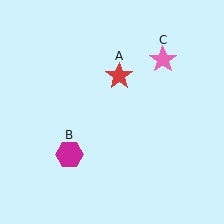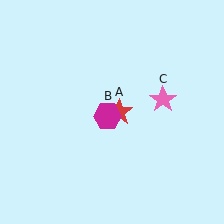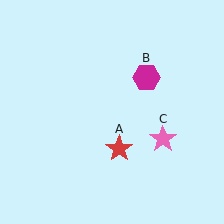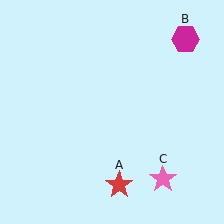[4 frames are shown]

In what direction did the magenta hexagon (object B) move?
The magenta hexagon (object B) moved up and to the right.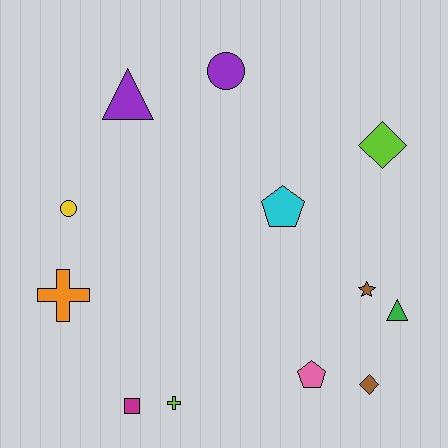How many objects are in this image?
There are 12 objects.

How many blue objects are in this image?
There are no blue objects.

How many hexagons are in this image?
There are no hexagons.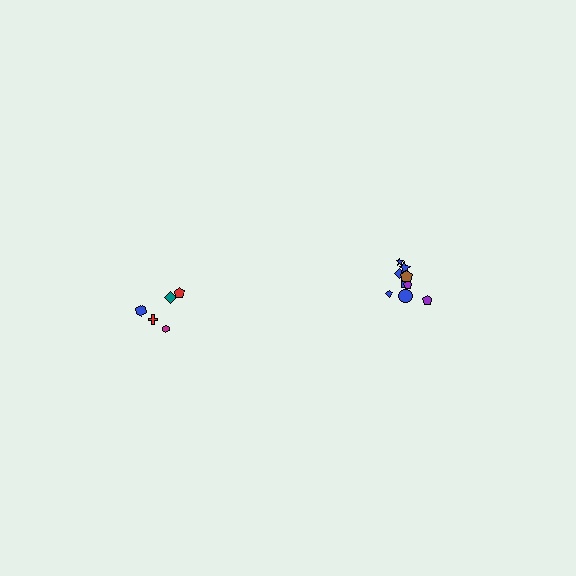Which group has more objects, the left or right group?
The right group.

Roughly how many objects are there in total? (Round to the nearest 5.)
Roughly 15 objects in total.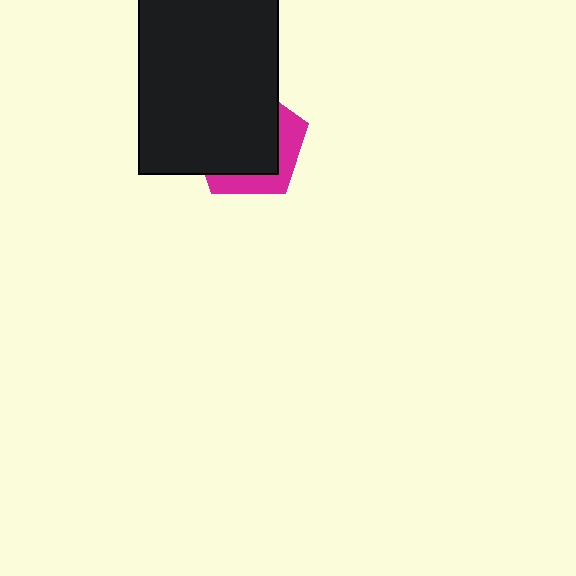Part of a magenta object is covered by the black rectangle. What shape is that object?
It is a pentagon.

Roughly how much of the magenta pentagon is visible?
A small part of it is visible (roughly 30%).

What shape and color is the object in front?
The object in front is a black rectangle.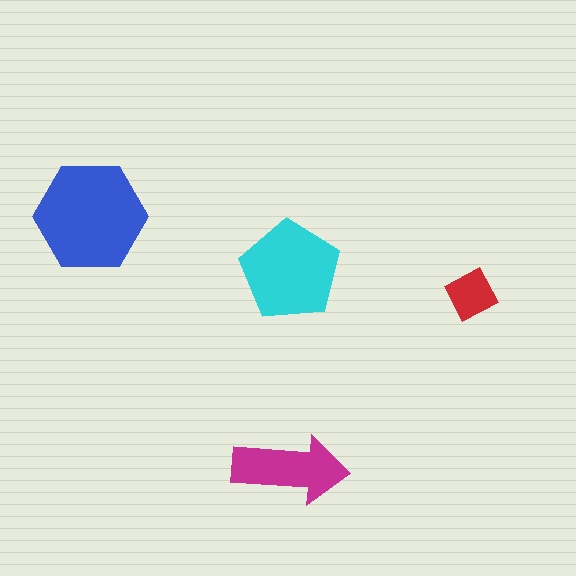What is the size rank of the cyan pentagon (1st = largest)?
2nd.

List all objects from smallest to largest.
The red diamond, the magenta arrow, the cyan pentagon, the blue hexagon.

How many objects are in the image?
There are 4 objects in the image.